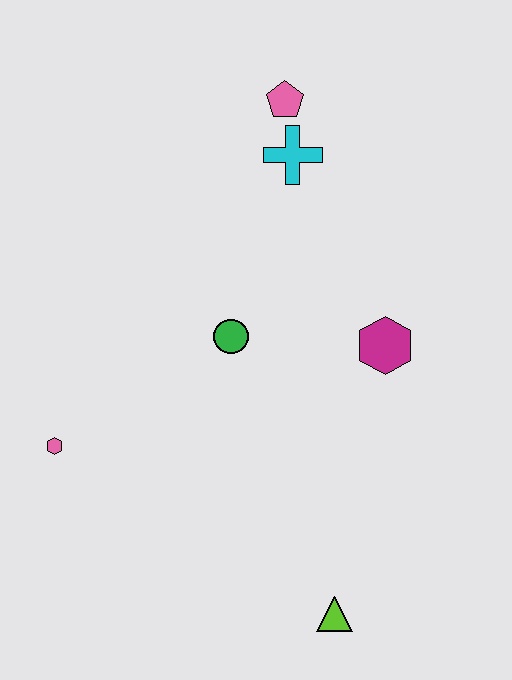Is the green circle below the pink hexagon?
No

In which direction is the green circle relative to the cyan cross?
The green circle is below the cyan cross.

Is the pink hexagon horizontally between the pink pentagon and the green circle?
No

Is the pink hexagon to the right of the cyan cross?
No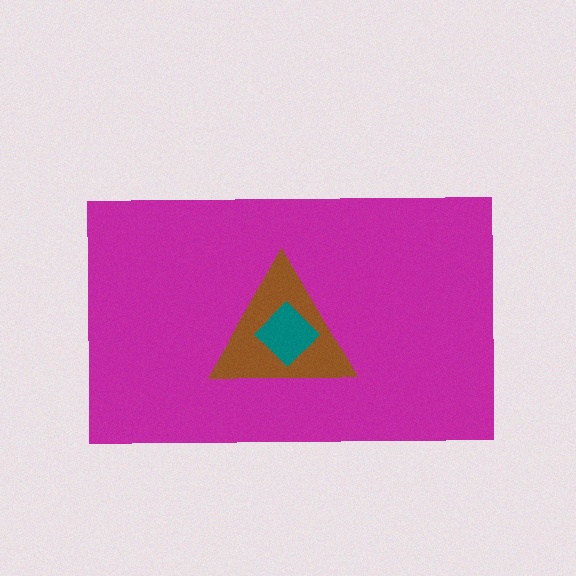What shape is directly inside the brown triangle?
The teal diamond.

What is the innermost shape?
The teal diamond.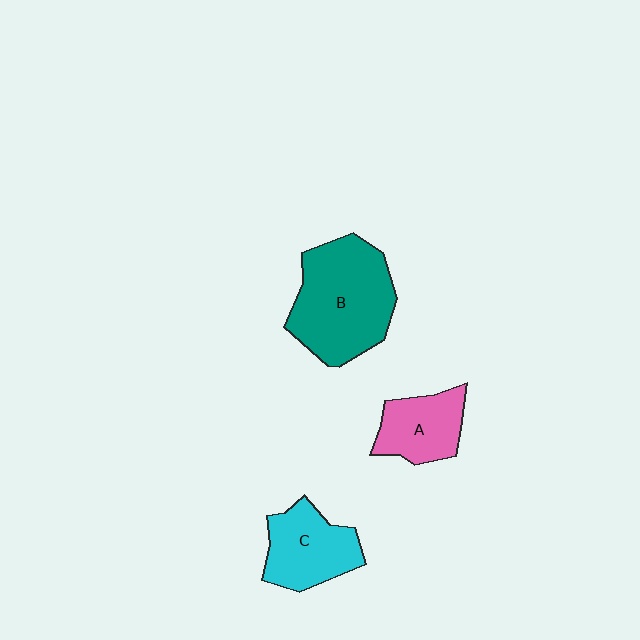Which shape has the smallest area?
Shape A (pink).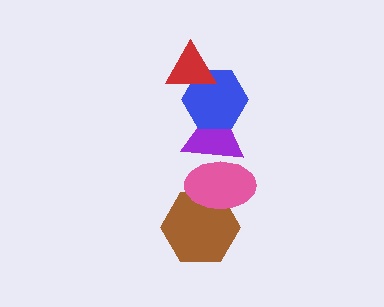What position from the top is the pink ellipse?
The pink ellipse is 4th from the top.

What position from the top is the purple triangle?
The purple triangle is 3rd from the top.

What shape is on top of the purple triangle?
The blue hexagon is on top of the purple triangle.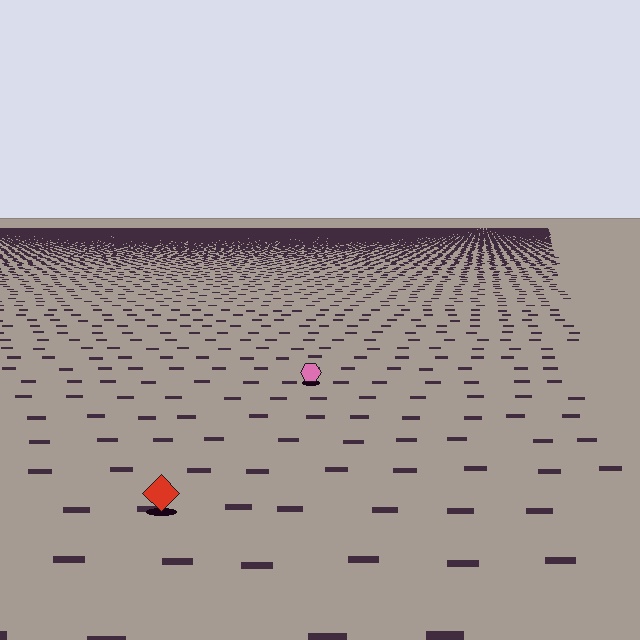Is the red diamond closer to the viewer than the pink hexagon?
Yes. The red diamond is closer — you can tell from the texture gradient: the ground texture is coarser near it.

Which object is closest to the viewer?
The red diamond is closest. The texture marks near it are larger and more spread out.